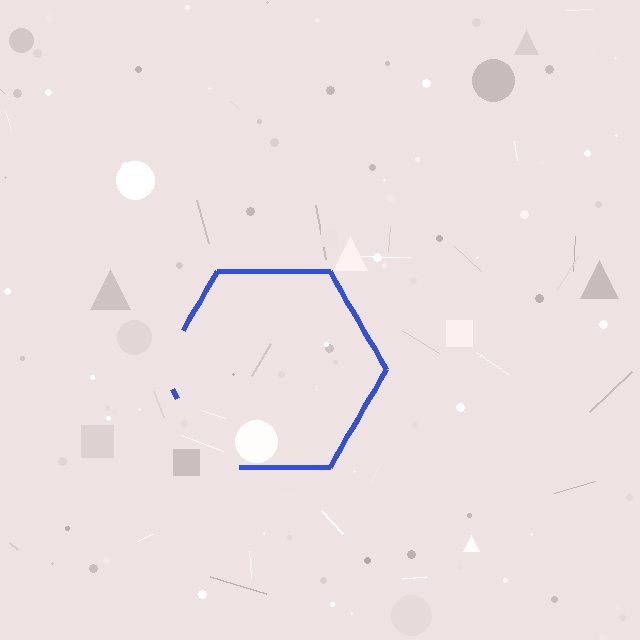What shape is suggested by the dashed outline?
The dashed outline suggests a hexagon.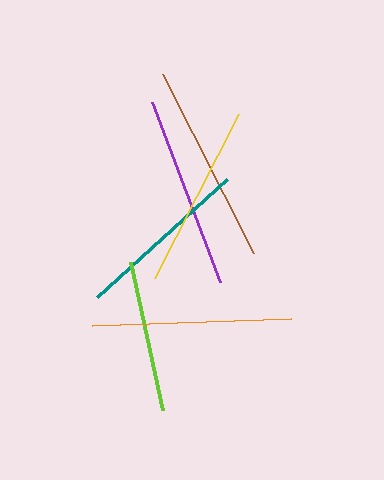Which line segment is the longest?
The brown line is the longest at approximately 201 pixels.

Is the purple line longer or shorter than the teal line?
The purple line is longer than the teal line.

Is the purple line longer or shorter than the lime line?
The purple line is longer than the lime line.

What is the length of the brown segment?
The brown segment is approximately 201 pixels long.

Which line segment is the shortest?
The lime line is the shortest at approximately 152 pixels.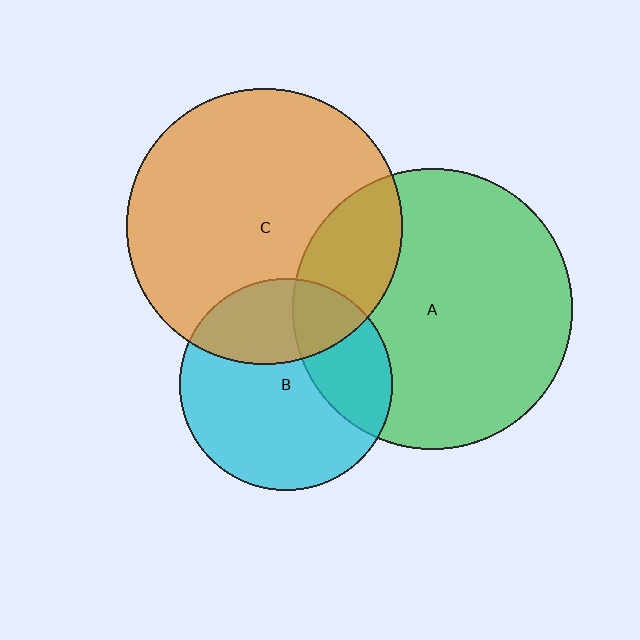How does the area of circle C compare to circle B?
Approximately 1.7 times.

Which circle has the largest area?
Circle A (green).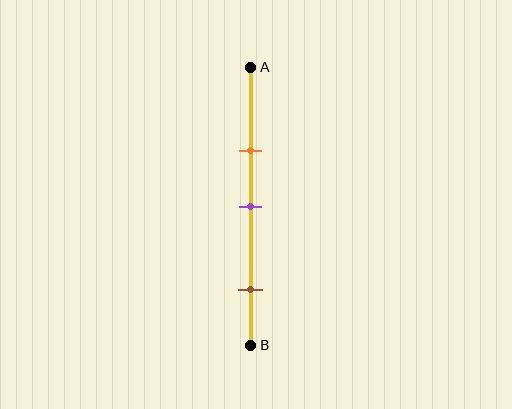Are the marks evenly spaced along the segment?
No, the marks are not evenly spaced.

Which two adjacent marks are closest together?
The orange and purple marks are the closest adjacent pair.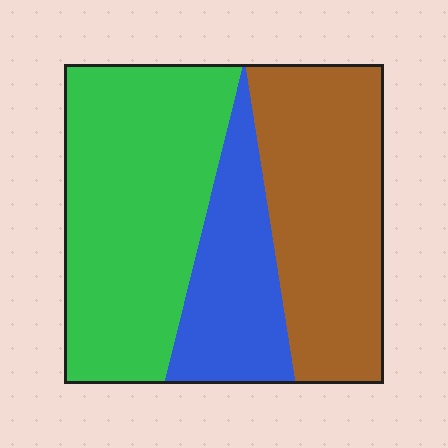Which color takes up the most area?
Green, at roughly 45%.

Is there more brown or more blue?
Brown.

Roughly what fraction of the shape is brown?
Brown takes up about three eighths (3/8) of the shape.